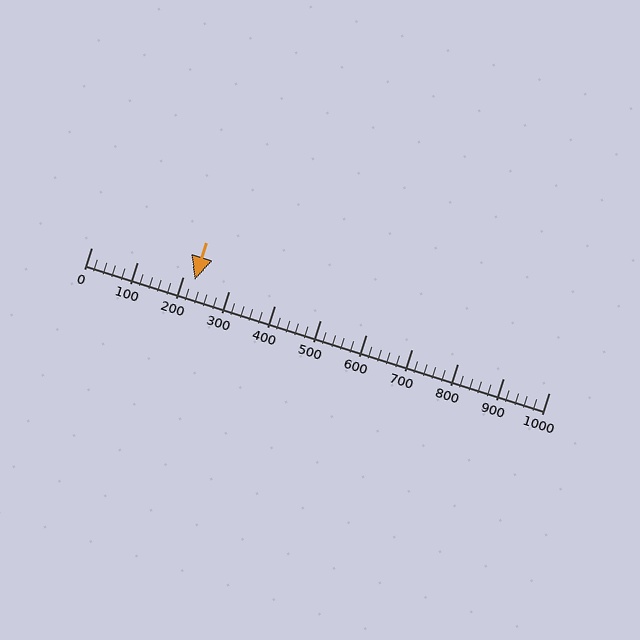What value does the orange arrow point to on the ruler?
The orange arrow points to approximately 227.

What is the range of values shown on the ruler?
The ruler shows values from 0 to 1000.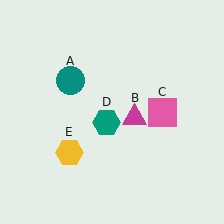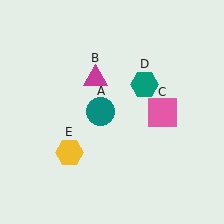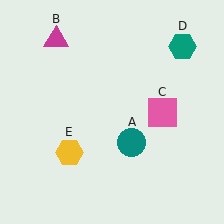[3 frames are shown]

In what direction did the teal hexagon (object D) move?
The teal hexagon (object D) moved up and to the right.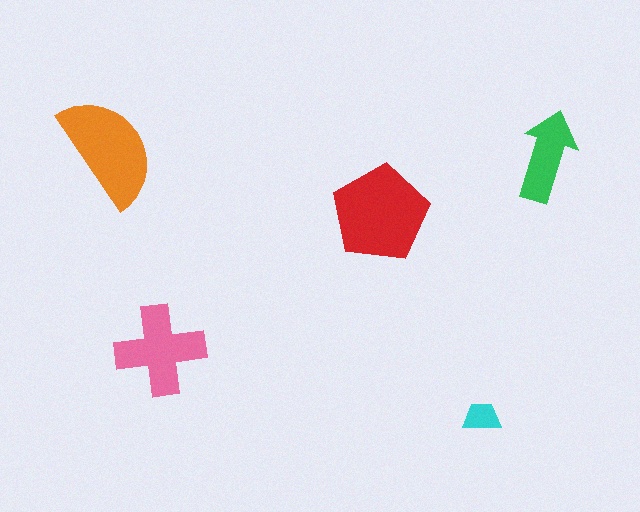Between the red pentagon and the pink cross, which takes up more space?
The red pentagon.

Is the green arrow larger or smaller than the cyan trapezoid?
Larger.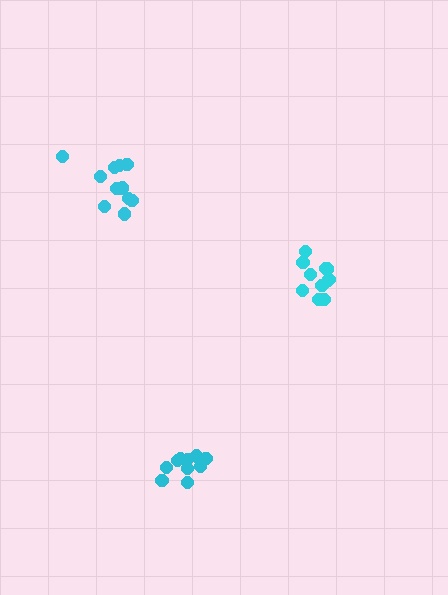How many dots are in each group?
Group 1: 11 dots, Group 2: 11 dots, Group 3: 10 dots (32 total).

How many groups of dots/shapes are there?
There are 3 groups.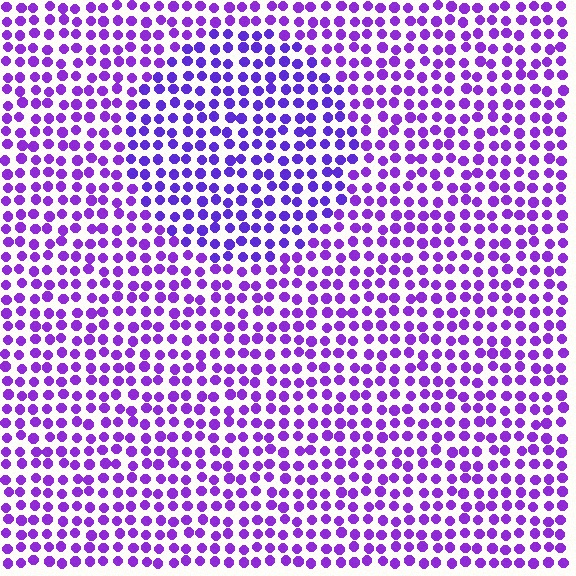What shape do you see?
I see a circle.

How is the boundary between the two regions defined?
The boundary is defined purely by a slight shift in hue (about 18 degrees). Spacing, size, and orientation are identical on both sides.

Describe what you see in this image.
The image is filled with small purple elements in a uniform arrangement. A circle-shaped region is visible where the elements are tinted to a slightly different hue, forming a subtle color boundary.